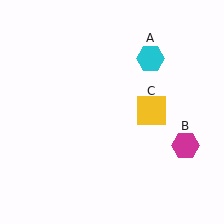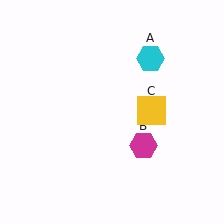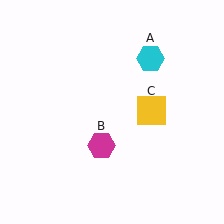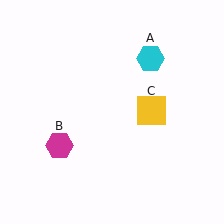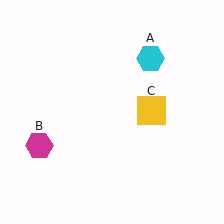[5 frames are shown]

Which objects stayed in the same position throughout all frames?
Cyan hexagon (object A) and yellow square (object C) remained stationary.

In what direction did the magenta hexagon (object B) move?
The magenta hexagon (object B) moved left.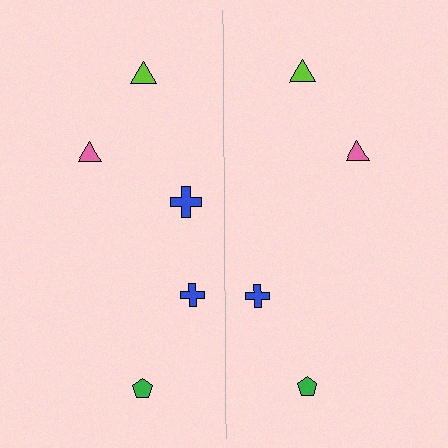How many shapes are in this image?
There are 9 shapes in this image.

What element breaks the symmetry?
A blue cross is missing from the right side.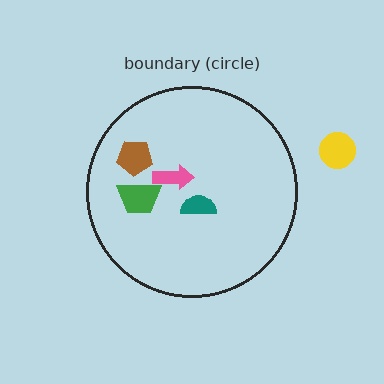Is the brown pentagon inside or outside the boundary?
Inside.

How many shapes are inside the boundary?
4 inside, 1 outside.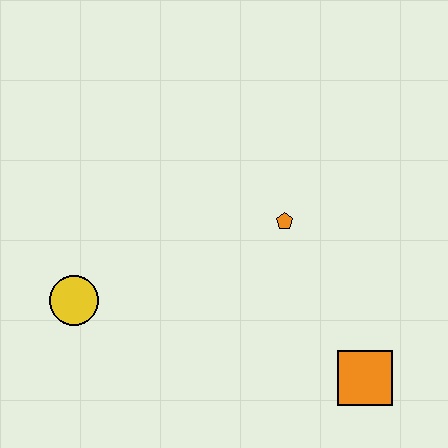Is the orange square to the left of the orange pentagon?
No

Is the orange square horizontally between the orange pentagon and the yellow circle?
No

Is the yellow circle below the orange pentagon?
Yes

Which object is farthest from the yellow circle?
The orange square is farthest from the yellow circle.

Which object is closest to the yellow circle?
The orange pentagon is closest to the yellow circle.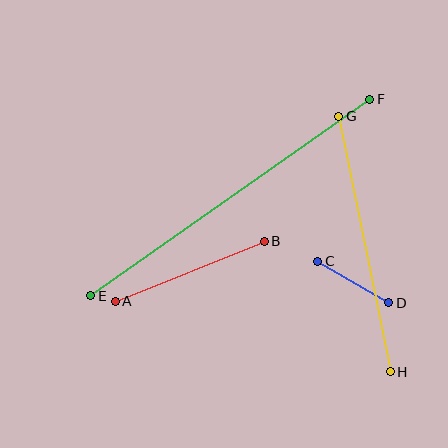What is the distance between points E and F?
The distance is approximately 342 pixels.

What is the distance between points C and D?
The distance is approximately 83 pixels.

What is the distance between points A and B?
The distance is approximately 161 pixels.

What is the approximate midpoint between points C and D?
The midpoint is at approximately (353, 282) pixels.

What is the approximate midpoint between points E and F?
The midpoint is at approximately (230, 198) pixels.